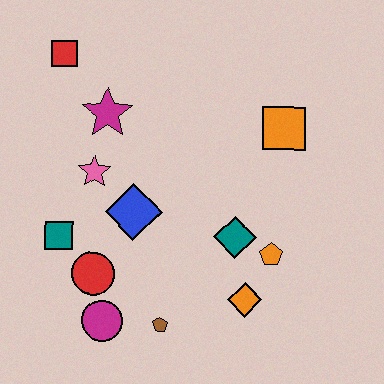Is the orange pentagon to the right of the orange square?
No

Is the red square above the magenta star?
Yes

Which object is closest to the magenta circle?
The red circle is closest to the magenta circle.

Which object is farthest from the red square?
The orange diamond is farthest from the red square.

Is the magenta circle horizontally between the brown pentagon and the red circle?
Yes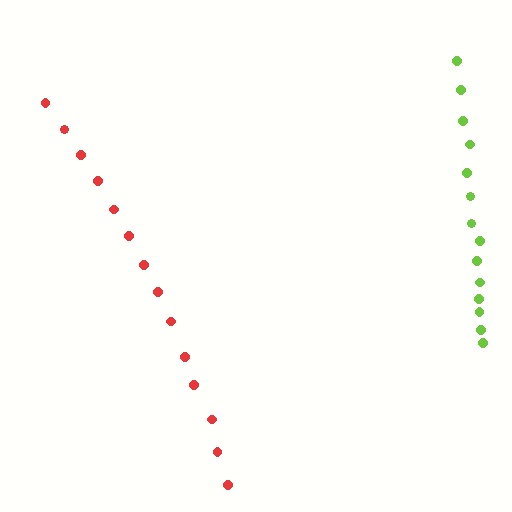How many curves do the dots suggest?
There are 2 distinct paths.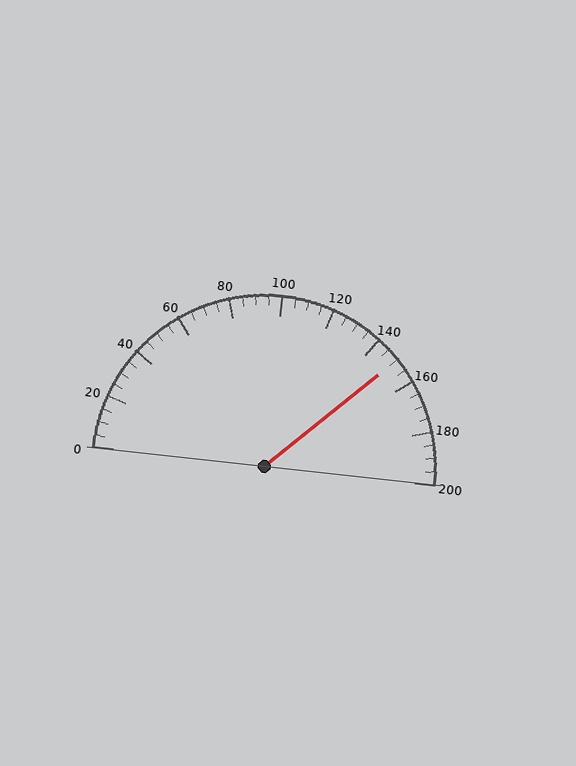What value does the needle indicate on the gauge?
The needle indicates approximately 150.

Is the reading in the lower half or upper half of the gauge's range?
The reading is in the upper half of the range (0 to 200).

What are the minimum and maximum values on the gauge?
The gauge ranges from 0 to 200.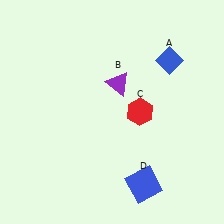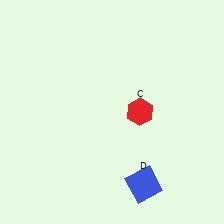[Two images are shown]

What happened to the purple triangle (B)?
The purple triangle (B) was removed in Image 2. It was in the top-right area of Image 1.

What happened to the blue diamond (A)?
The blue diamond (A) was removed in Image 2. It was in the top-right area of Image 1.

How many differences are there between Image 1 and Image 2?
There are 2 differences between the two images.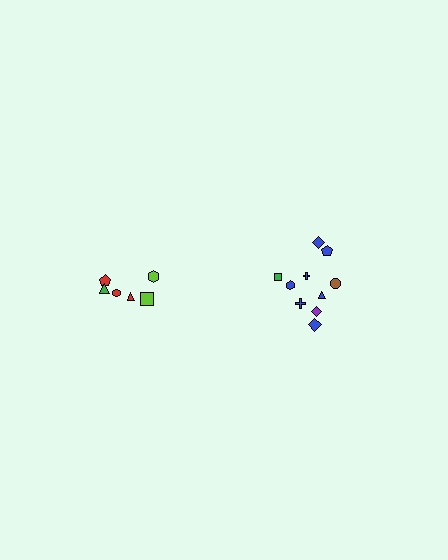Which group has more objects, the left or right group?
The right group.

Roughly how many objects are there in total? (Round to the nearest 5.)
Roughly 15 objects in total.